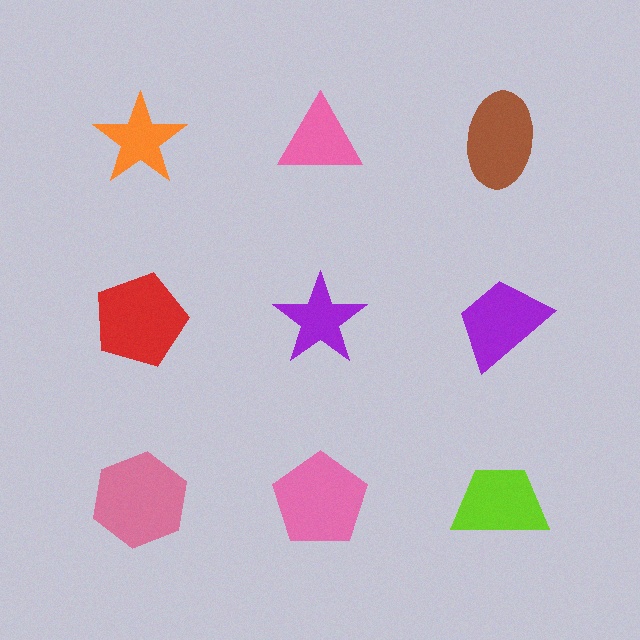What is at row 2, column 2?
A purple star.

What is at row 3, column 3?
A lime trapezoid.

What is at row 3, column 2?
A pink pentagon.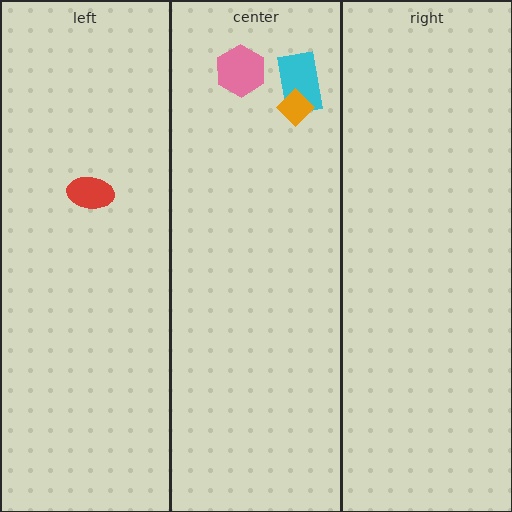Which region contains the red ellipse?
The left region.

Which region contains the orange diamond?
The center region.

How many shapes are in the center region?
3.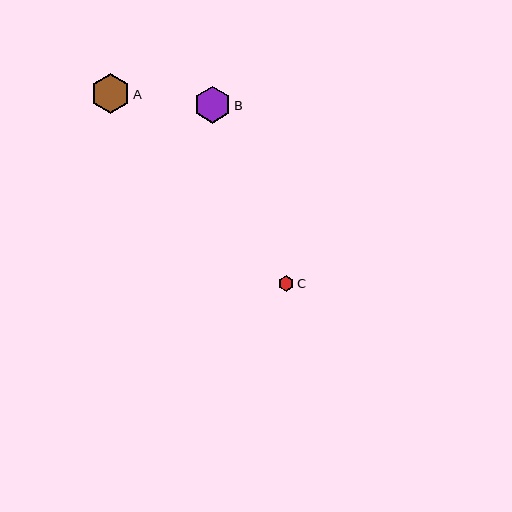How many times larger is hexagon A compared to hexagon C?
Hexagon A is approximately 2.5 times the size of hexagon C.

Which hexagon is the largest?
Hexagon A is the largest with a size of approximately 39 pixels.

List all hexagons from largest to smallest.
From largest to smallest: A, B, C.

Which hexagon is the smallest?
Hexagon C is the smallest with a size of approximately 16 pixels.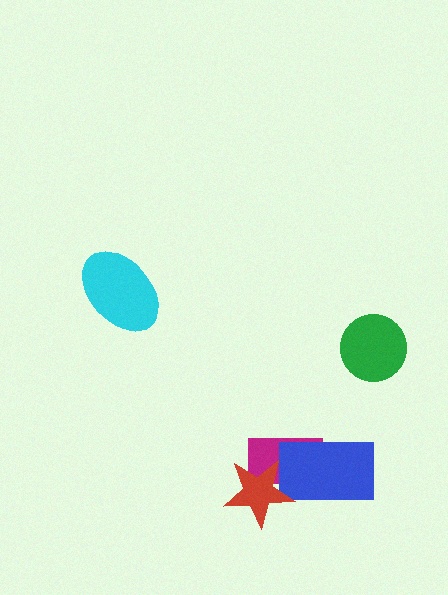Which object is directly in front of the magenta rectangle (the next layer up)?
The blue rectangle is directly in front of the magenta rectangle.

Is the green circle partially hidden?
No, no other shape covers it.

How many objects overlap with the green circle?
0 objects overlap with the green circle.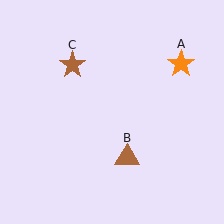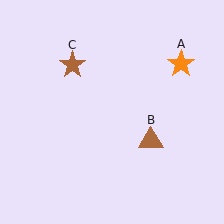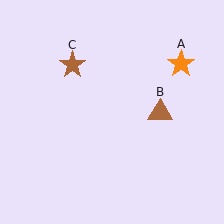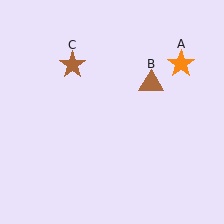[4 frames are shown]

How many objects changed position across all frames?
1 object changed position: brown triangle (object B).